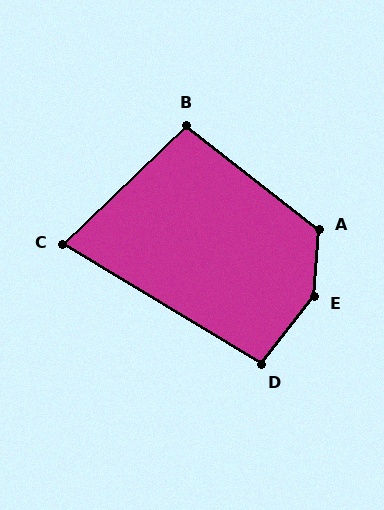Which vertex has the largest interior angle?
E, at approximately 146 degrees.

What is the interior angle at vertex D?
Approximately 97 degrees (obtuse).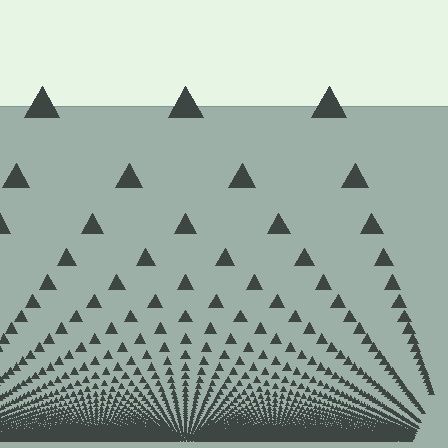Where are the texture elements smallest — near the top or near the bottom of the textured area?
Near the bottom.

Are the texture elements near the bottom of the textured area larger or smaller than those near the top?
Smaller. The gradient is inverted — elements near the bottom are smaller and denser.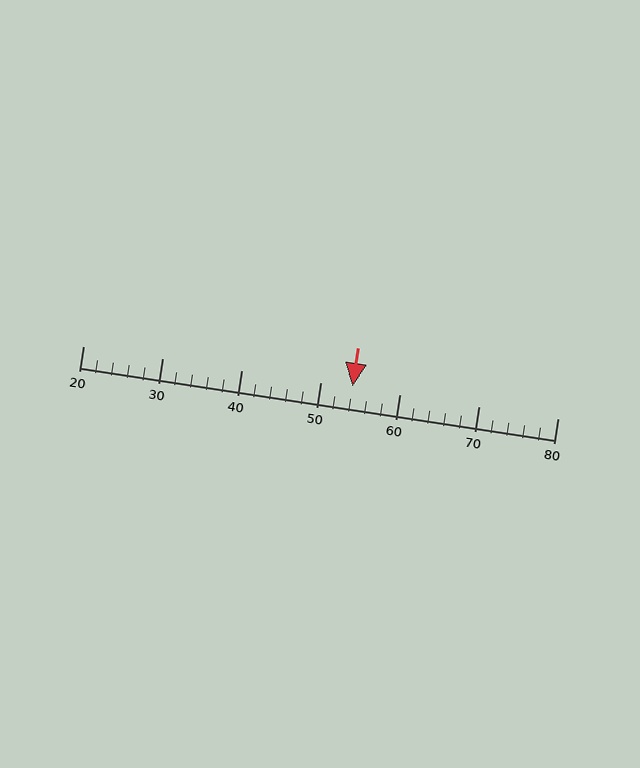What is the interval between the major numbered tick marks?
The major tick marks are spaced 10 units apart.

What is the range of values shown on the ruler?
The ruler shows values from 20 to 80.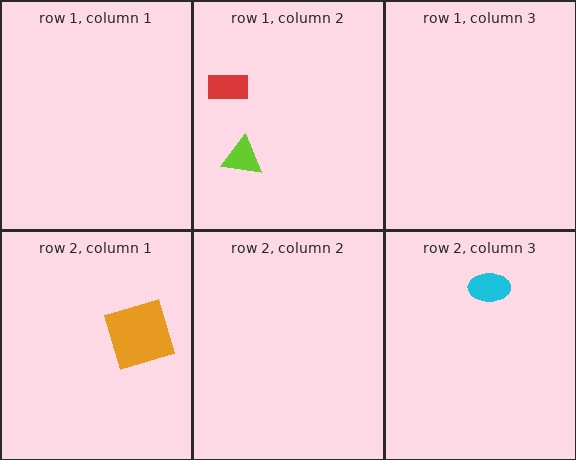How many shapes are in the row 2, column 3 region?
1.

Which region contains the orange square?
The row 2, column 1 region.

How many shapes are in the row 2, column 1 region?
1.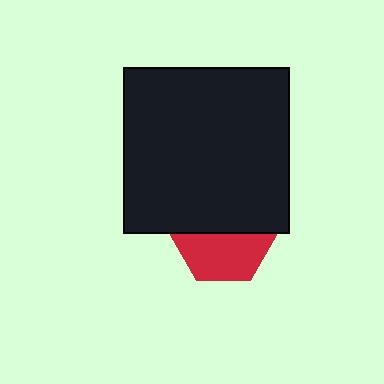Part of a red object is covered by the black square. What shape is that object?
It is a hexagon.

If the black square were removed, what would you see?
You would see the complete red hexagon.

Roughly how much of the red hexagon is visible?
About half of it is visible (roughly 50%).